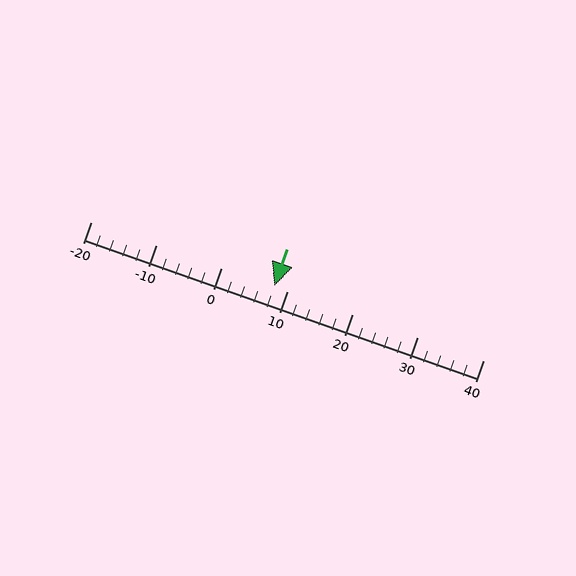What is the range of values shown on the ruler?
The ruler shows values from -20 to 40.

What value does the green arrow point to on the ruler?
The green arrow points to approximately 8.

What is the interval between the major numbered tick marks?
The major tick marks are spaced 10 units apart.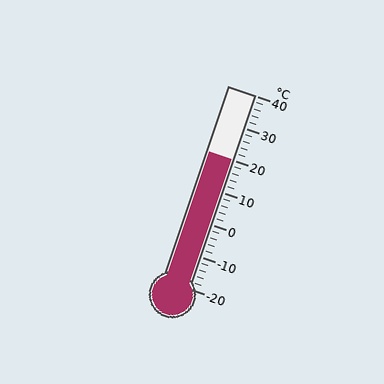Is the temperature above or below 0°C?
The temperature is above 0°C.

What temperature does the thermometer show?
The thermometer shows approximately 20°C.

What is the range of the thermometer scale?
The thermometer scale ranges from -20°C to 40°C.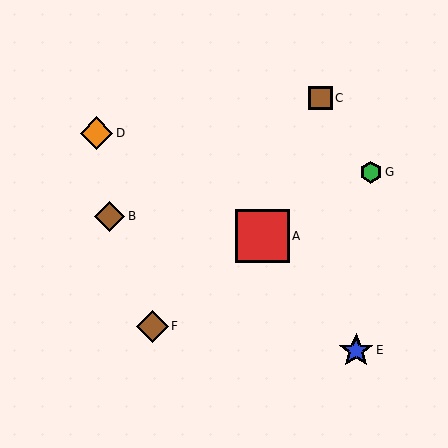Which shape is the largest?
The red square (labeled A) is the largest.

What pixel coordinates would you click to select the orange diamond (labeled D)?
Click at (97, 133) to select the orange diamond D.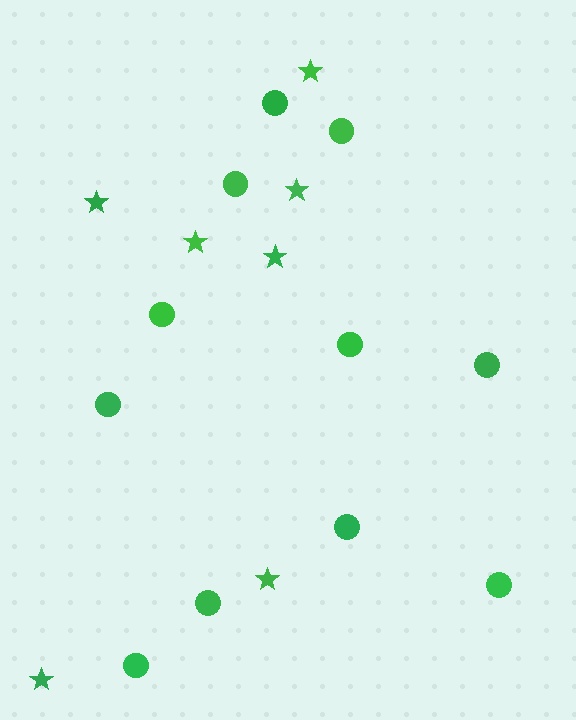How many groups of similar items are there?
There are 2 groups: one group of circles (11) and one group of stars (7).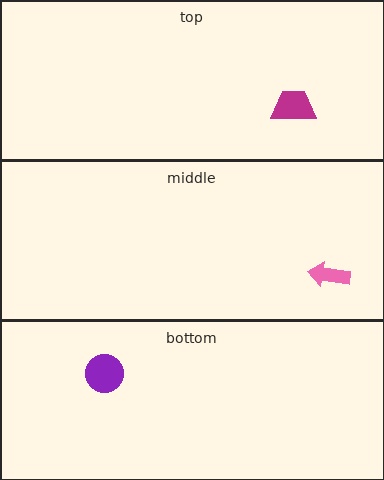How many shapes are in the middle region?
1.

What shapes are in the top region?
The magenta trapezoid.